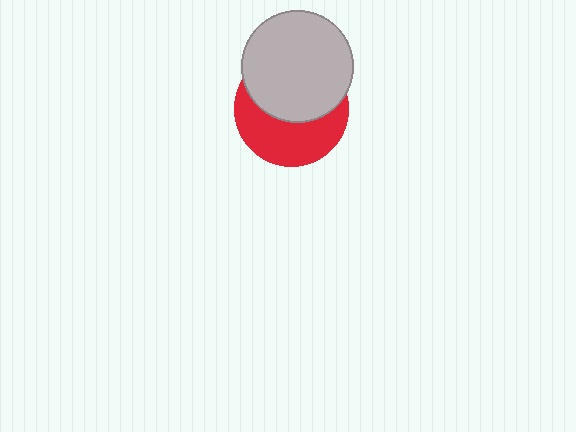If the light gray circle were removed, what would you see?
You would see the complete red circle.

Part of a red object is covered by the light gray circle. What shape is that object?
It is a circle.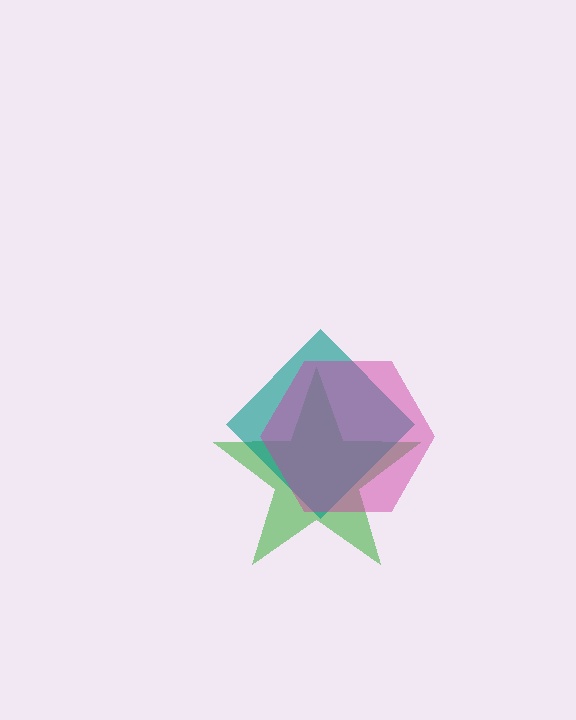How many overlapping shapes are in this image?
There are 3 overlapping shapes in the image.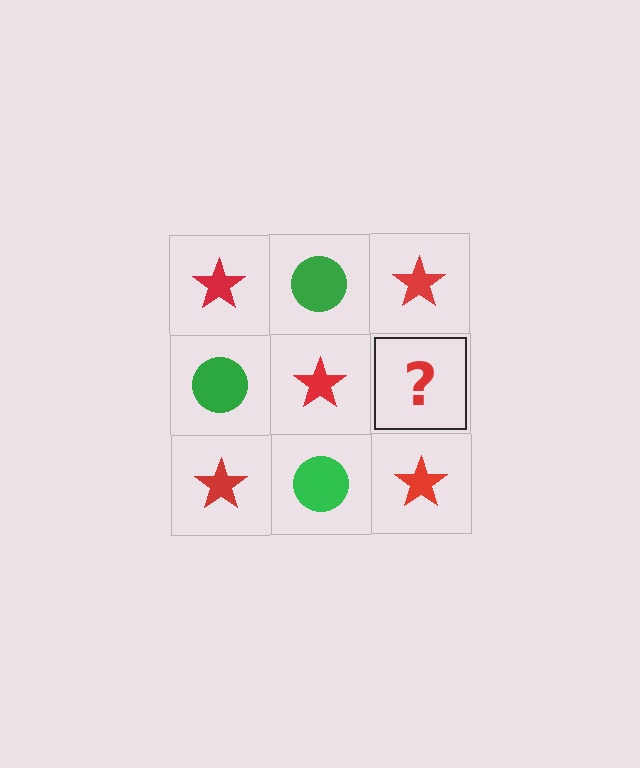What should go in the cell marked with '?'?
The missing cell should contain a green circle.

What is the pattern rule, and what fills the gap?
The rule is that it alternates red star and green circle in a checkerboard pattern. The gap should be filled with a green circle.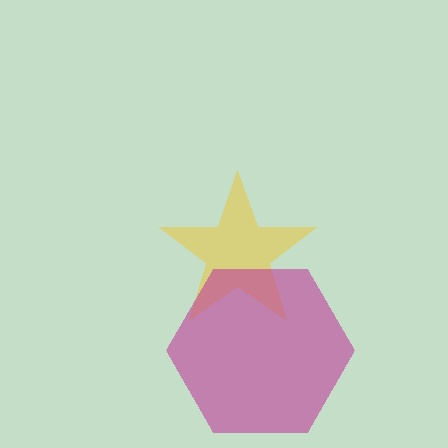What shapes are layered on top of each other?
The layered shapes are: a yellow star, a magenta hexagon.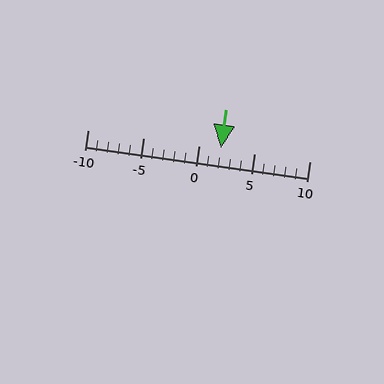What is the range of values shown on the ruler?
The ruler shows values from -10 to 10.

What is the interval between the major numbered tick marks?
The major tick marks are spaced 5 units apart.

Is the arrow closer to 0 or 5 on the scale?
The arrow is closer to 0.